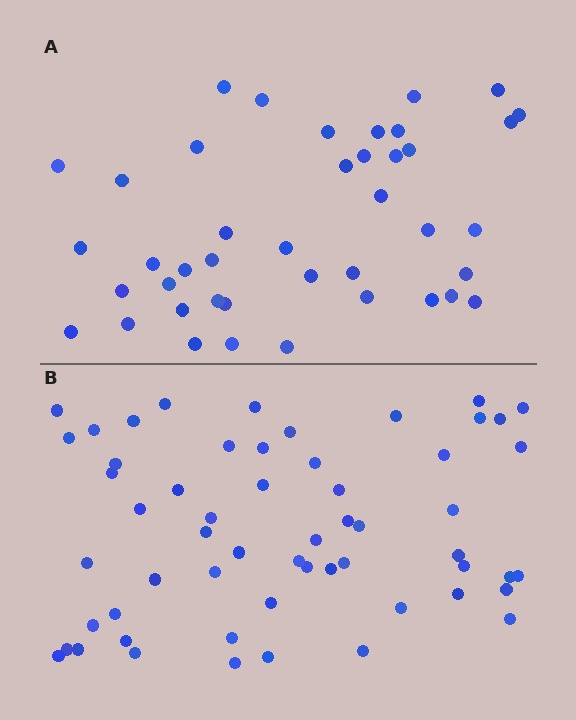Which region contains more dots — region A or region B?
Region B (the bottom region) has more dots.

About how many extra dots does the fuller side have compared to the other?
Region B has approximately 15 more dots than region A.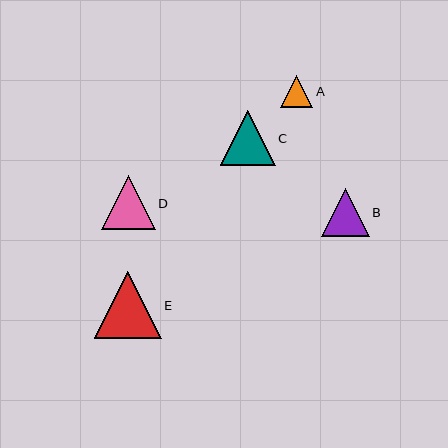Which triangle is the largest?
Triangle E is the largest with a size of approximately 66 pixels.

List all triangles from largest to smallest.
From largest to smallest: E, C, D, B, A.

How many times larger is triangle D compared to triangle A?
Triangle D is approximately 1.7 times the size of triangle A.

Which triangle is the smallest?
Triangle A is the smallest with a size of approximately 32 pixels.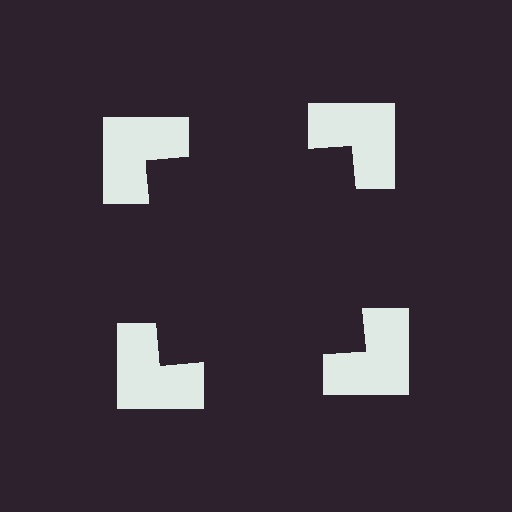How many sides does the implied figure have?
4 sides.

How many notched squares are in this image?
There are 4 — one at each vertex of the illusory square.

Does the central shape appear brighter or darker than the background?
It typically appears slightly darker than the background, even though no actual brightness change is drawn.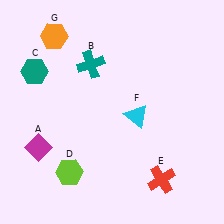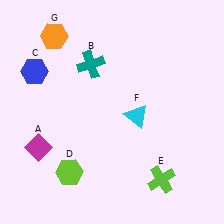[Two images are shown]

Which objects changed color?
C changed from teal to blue. E changed from red to lime.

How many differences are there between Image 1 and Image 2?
There are 2 differences between the two images.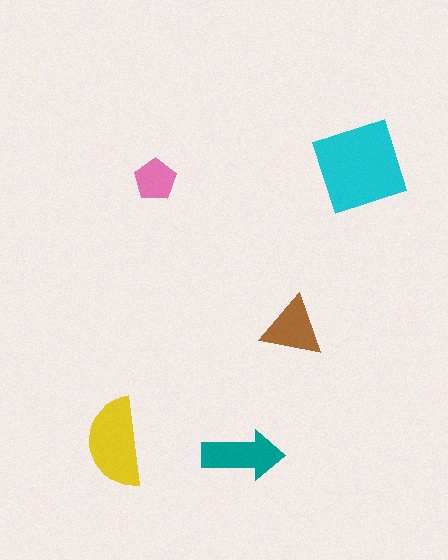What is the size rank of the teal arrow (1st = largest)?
3rd.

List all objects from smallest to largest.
The pink pentagon, the brown triangle, the teal arrow, the yellow semicircle, the cyan diamond.